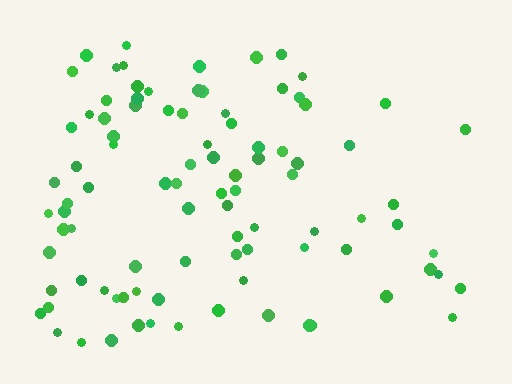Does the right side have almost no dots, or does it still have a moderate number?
Still a moderate number, just noticeably fewer than the left.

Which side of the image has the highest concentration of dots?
The left.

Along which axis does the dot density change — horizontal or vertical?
Horizontal.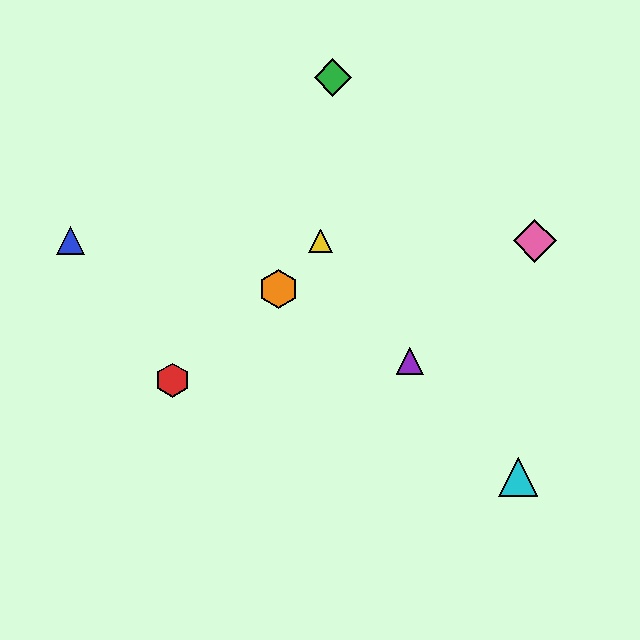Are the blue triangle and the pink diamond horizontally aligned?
Yes, both are at y≈241.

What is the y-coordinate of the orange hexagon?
The orange hexagon is at y≈289.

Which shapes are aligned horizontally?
The blue triangle, the yellow triangle, the pink diamond are aligned horizontally.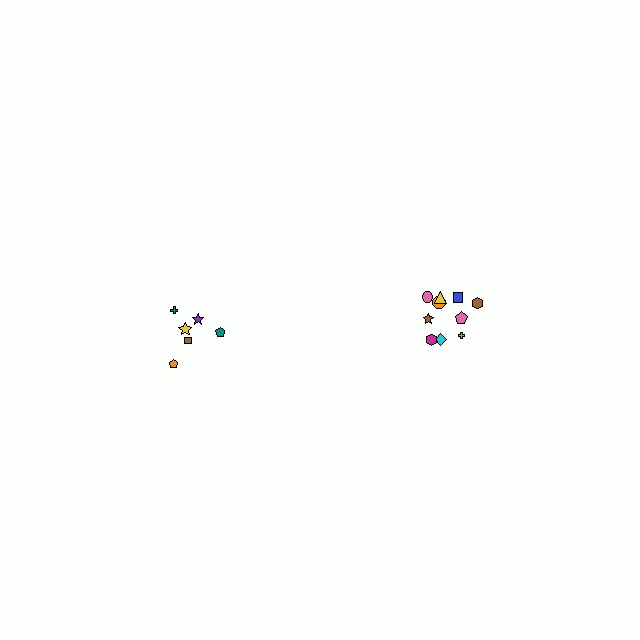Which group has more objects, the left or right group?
The right group.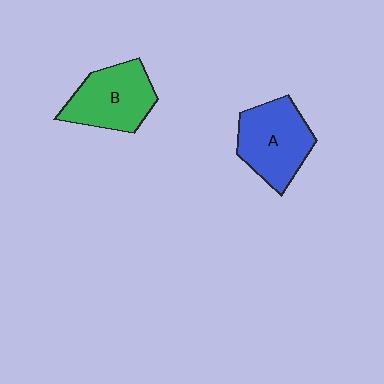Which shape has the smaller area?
Shape B (green).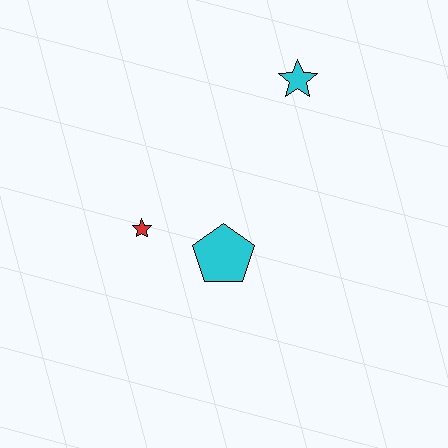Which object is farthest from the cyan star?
The red star is farthest from the cyan star.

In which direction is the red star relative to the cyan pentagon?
The red star is to the left of the cyan pentagon.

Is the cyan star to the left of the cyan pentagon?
No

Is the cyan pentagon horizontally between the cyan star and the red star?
Yes